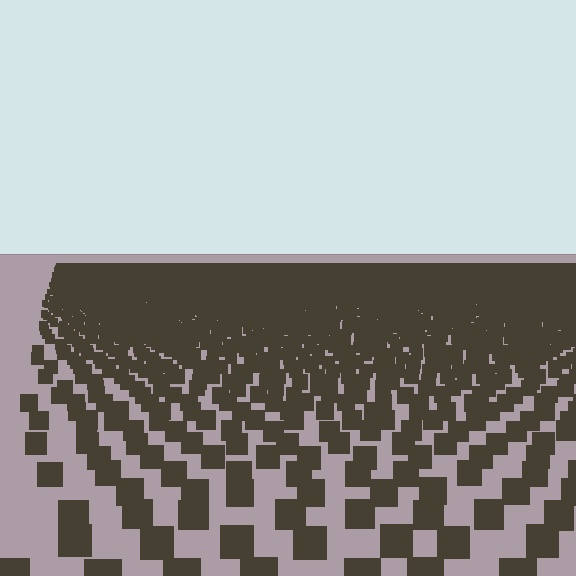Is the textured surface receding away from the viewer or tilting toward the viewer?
The surface is receding away from the viewer. Texture elements get smaller and denser toward the top.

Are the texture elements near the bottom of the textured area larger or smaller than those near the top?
Larger. Near the bottom, elements are closer to the viewer and appear at a bigger on-screen size.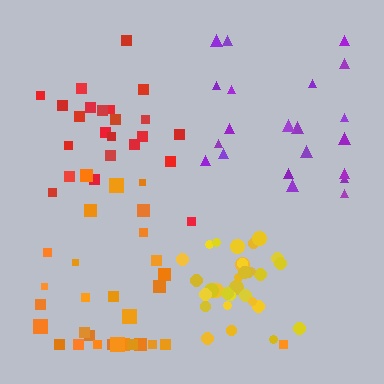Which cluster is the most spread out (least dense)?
Purple.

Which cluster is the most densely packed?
Yellow.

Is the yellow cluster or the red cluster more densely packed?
Yellow.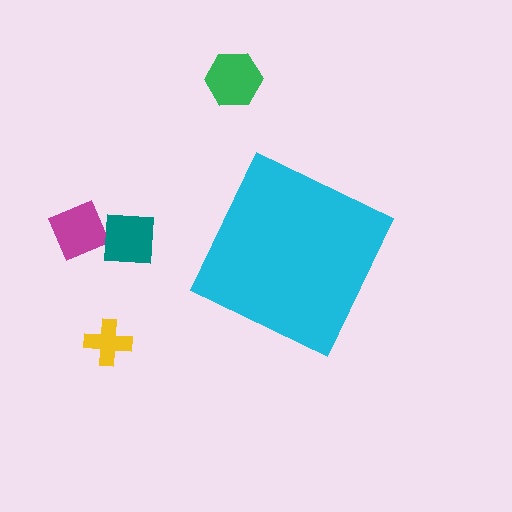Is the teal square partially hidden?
No, the teal square is fully visible.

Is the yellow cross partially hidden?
No, the yellow cross is fully visible.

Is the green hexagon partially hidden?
No, the green hexagon is fully visible.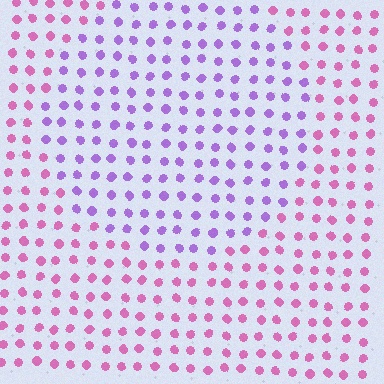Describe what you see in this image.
The image is filled with small pink elements in a uniform arrangement. A circle-shaped region is visible where the elements are tinted to a slightly different hue, forming a subtle color boundary.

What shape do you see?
I see a circle.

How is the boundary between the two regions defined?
The boundary is defined purely by a slight shift in hue (about 45 degrees). Spacing, size, and orientation are identical on both sides.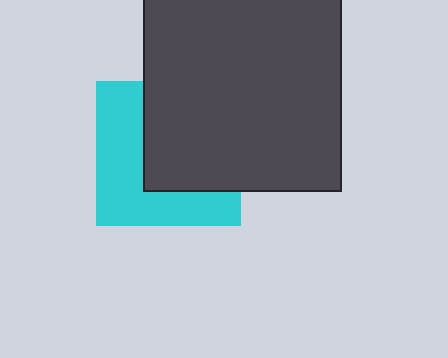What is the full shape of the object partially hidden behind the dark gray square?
The partially hidden object is a cyan square.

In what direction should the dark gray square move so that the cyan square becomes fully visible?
The dark gray square should move toward the upper-right. That is the shortest direction to clear the overlap and leave the cyan square fully visible.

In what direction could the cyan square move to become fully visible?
The cyan square could move toward the lower-left. That would shift it out from behind the dark gray square entirely.